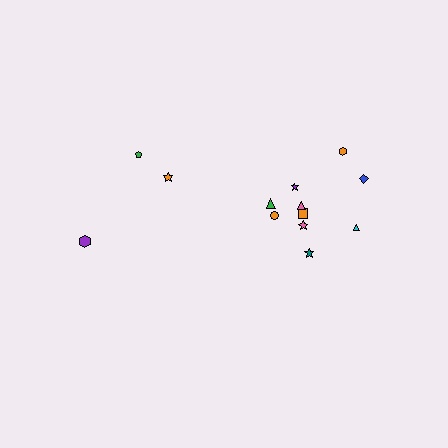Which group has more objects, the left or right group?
The right group.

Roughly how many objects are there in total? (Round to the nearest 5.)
Roughly 15 objects in total.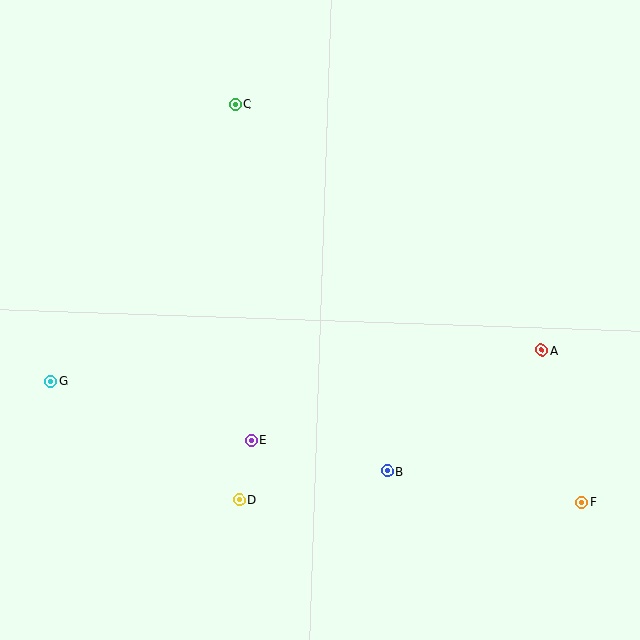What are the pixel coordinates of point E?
Point E is at (251, 440).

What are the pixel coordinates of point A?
Point A is at (542, 350).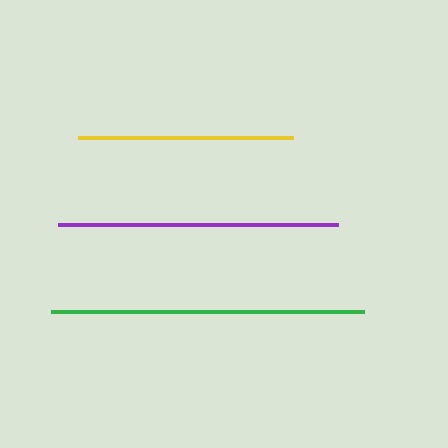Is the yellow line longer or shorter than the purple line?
The purple line is longer than the yellow line.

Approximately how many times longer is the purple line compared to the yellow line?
The purple line is approximately 1.3 times the length of the yellow line.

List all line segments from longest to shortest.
From longest to shortest: green, purple, yellow.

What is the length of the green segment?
The green segment is approximately 313 pixels long.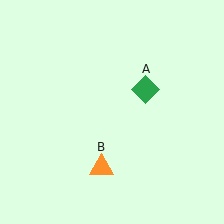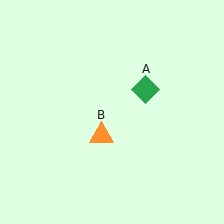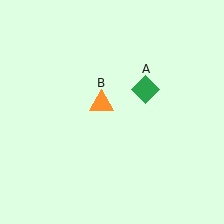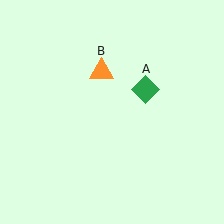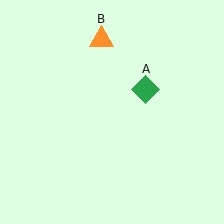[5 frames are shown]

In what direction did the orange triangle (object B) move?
The orange triangle (object B) moved up.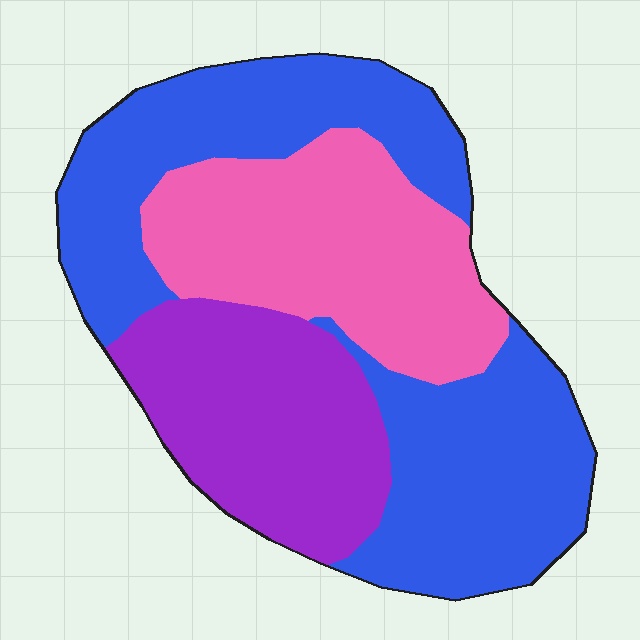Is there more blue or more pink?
Blue.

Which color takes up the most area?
Blue, at roughly 45%.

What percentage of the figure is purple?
Purple covers about 25% of the figure.